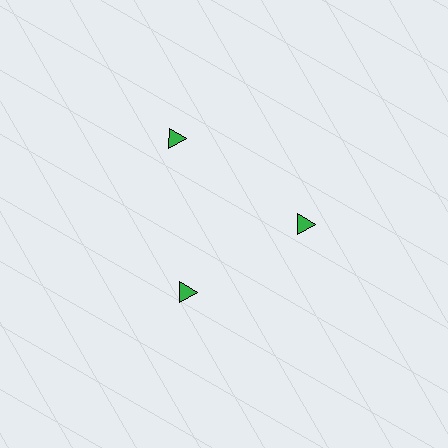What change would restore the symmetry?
The symmetry would be restored by moving it inward, back onto the ring so that all 3 triangles sit at equal angles and equal distance from the center.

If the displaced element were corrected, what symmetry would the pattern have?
It would have 3-fold rotational symmetry — the pattern would map onto itself every 120 degrees.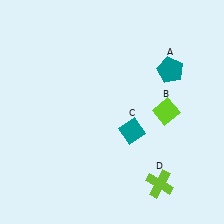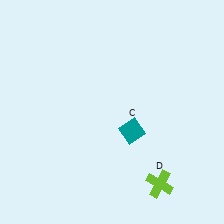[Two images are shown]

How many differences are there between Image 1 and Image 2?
There are 2 differences between the two images.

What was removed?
The lime diamond (B), the teal pentagon (A) were removed in Image 2.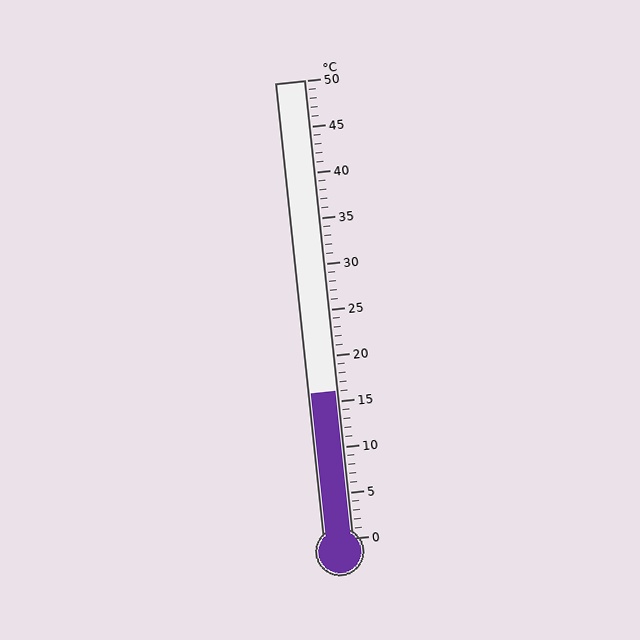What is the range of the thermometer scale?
The thermometer scale ranges from 0°C to 50°C.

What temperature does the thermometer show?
The thermometer shows approximately 16°C.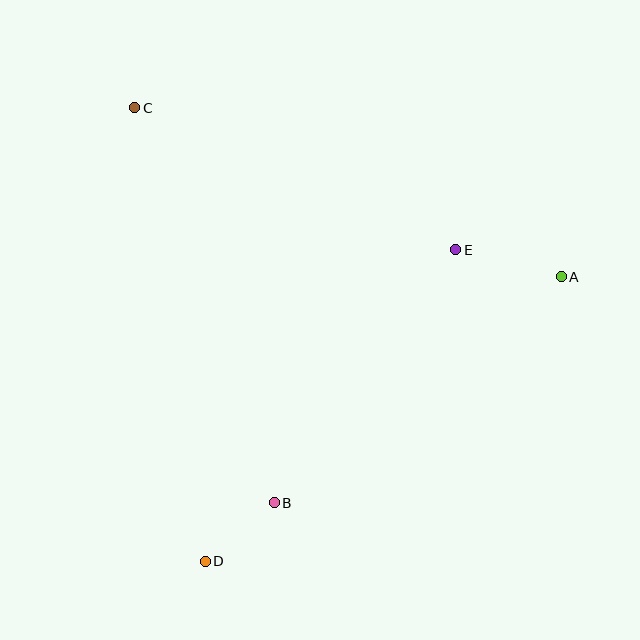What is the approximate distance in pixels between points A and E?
The distance between A and E is approximately 109 pixels.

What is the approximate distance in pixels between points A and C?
The distance between A and C is approximately 459 pixels.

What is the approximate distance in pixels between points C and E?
The distance between C and E is approximately 351 pixels.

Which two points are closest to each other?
Points B and D are closest to each other.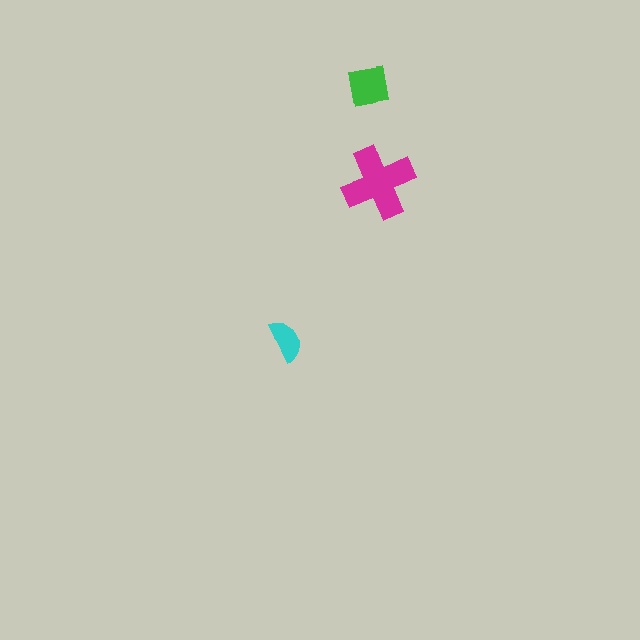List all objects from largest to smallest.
The magenta cross, the green square, the cyan semicircle.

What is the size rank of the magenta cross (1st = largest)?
1st.